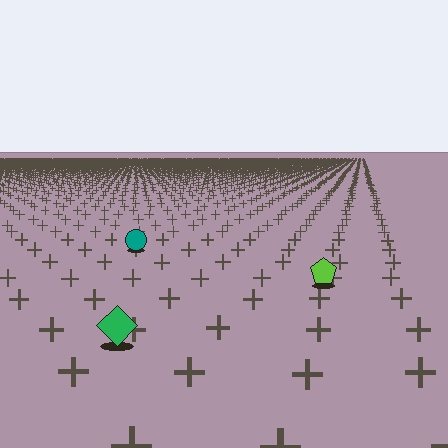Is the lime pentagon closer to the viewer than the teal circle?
Yes. The lime pentagon is closer — you can tell from the texture gradient: the ground texture is coarser near it.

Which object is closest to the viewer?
The green diamond is closest. The texture marks near it are larger and more spread out.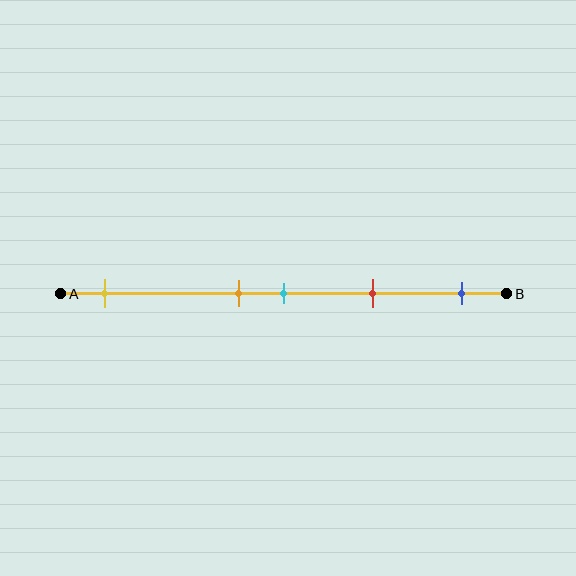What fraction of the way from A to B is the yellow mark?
The yellow mark is approximately 10% (0.1) of the way from A to B.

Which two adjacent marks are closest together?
The orange and cyan marks are the closest adjacent pair.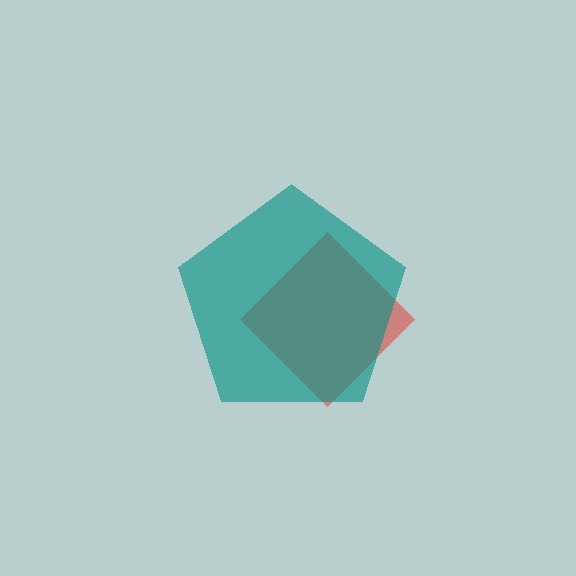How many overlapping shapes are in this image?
There are 2 overlapping shapes in the image.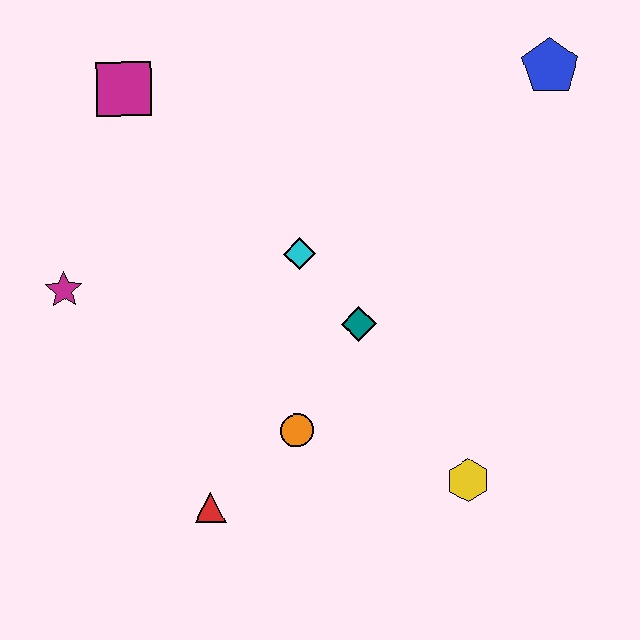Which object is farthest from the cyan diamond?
The blue pentagon is farthest from the cyan diamond.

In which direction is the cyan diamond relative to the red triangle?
The cyan diamond is above the red triangle.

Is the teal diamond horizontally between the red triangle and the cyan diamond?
No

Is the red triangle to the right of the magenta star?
Yes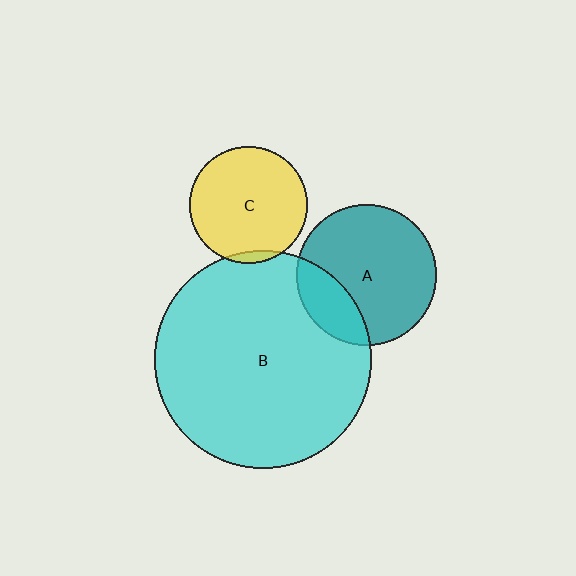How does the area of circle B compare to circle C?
Approximately 3.4 times.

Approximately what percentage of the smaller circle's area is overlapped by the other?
Approximately 5%.